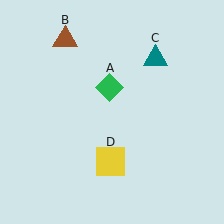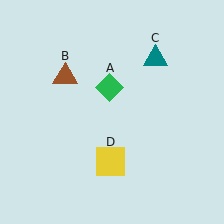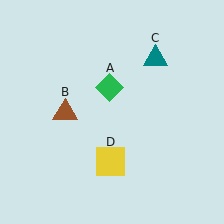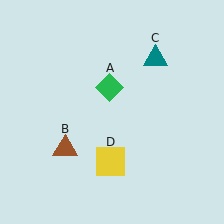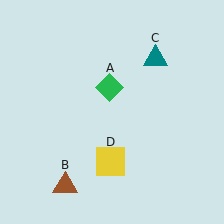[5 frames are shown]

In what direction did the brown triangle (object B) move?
The brown triangle (object B) moved down.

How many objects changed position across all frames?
1 object changed position: brown triangle (object B).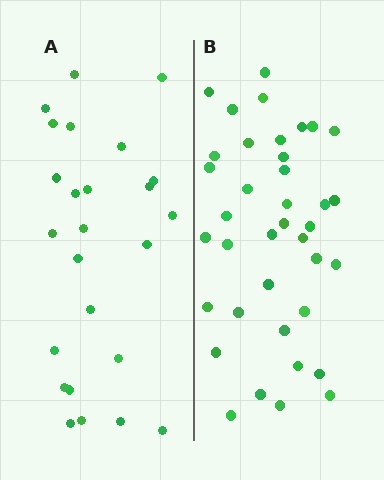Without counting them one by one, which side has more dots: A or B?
Region B (the right region) has more dots.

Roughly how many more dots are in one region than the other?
Region B has approximately 15 more dots than region A.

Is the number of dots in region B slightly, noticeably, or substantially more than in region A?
Region B has substantially more. The ratio is roughly 1.5 to 1.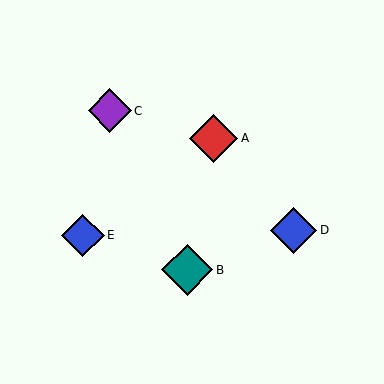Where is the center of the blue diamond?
The center of the blue diamond is at (83, 235).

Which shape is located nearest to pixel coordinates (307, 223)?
The blue diamond (labeled D) at (294, 231) is nearest to that location.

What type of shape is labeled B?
Shape B is a teal diamond.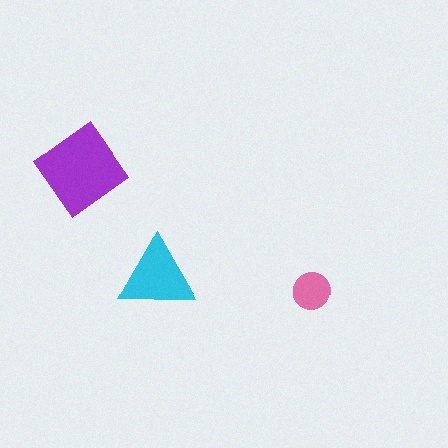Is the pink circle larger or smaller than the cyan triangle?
Smaller.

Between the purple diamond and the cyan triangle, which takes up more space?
The purple diamond.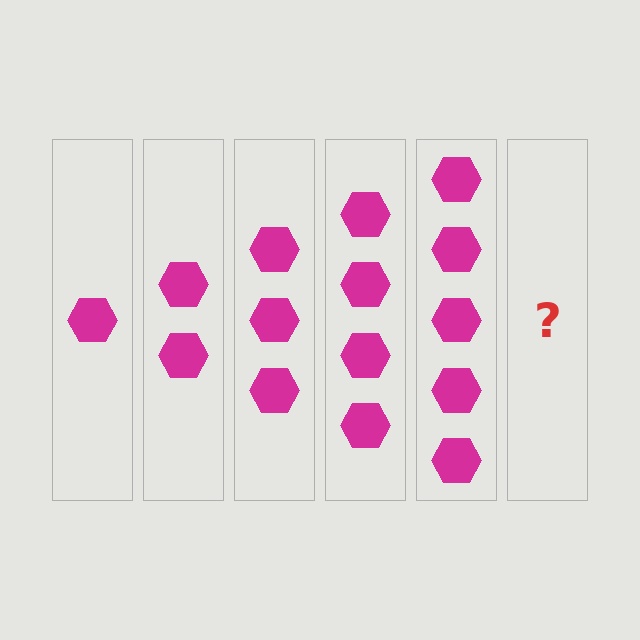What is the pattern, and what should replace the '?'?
The pattern is that each step adds one more hexagon. The '?' should be 6 hexagons.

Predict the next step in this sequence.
The next step is 6 hexagons.